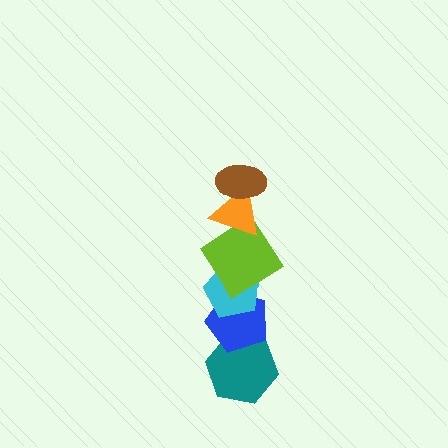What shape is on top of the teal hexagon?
The blue pentagon is on top of the teal hexagon.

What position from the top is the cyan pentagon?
The cyan pentagon is 4th from the top.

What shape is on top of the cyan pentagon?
The lime diamond is on top of the cyan pentagon.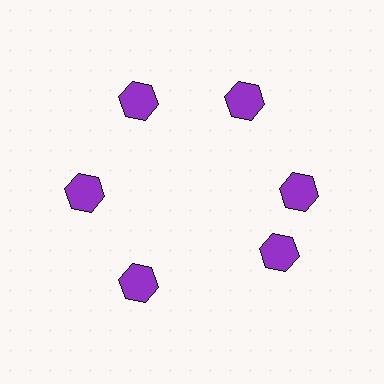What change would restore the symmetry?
The symmetry would be restored by rotating it back into even spacing with its neighbors so that all 6 hexagons sit at equal angles and equal distance from the center.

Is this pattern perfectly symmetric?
No. The 6 purple hexagons are arranged in a ring, but one element near the 5 o'clock position is rotated out of alignment along the ring, breaking the 6-fold rotational symmetry.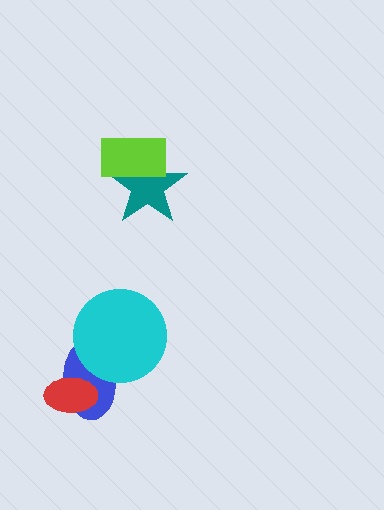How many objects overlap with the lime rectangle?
1 object overlaps with the lime rectangle.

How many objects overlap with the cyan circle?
1 object overlaps with the cyan circle.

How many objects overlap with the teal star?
1 object overlaps with the teal star.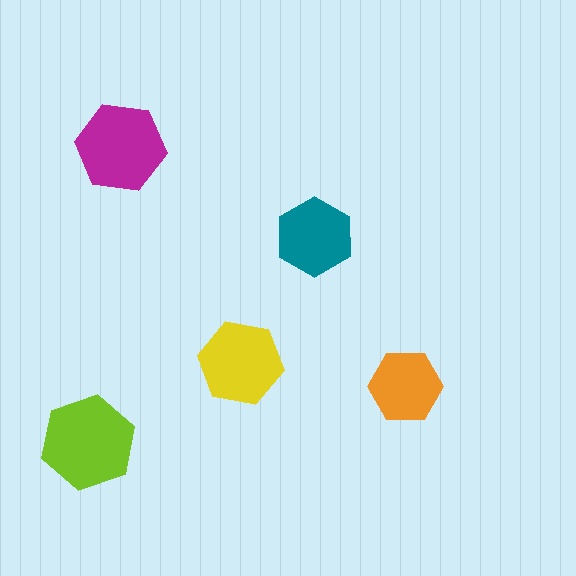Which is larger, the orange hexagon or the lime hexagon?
The lime one.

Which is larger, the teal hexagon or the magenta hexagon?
The magenta one.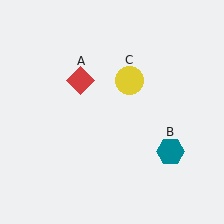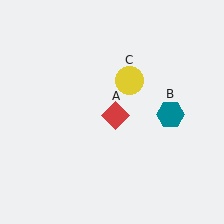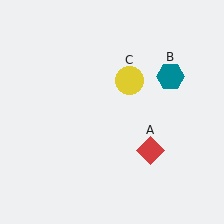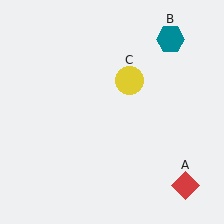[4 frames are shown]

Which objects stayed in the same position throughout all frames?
Yellow circle (object C) remained stationary.